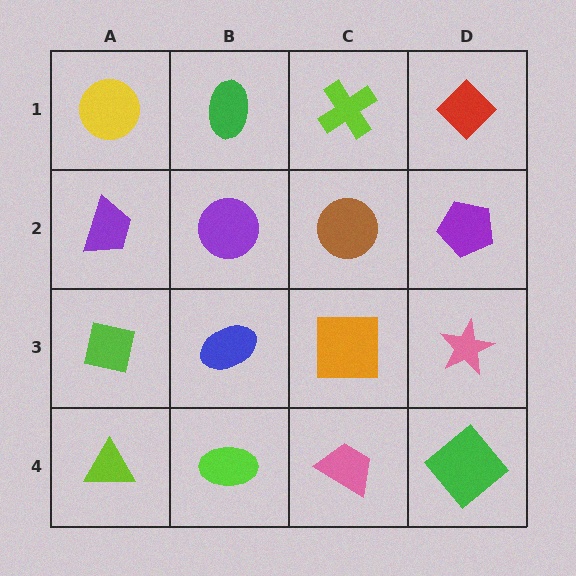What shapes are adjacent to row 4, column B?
A blue ellipse (row 3, column B), a lime triangle (row 4, column A), a pink trapezoid (row 4, column C).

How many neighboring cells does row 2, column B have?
4.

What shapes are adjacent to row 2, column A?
A yellow circle (row 1, column A), a lime square (row 3, column A), a purple circle (row 2, column B).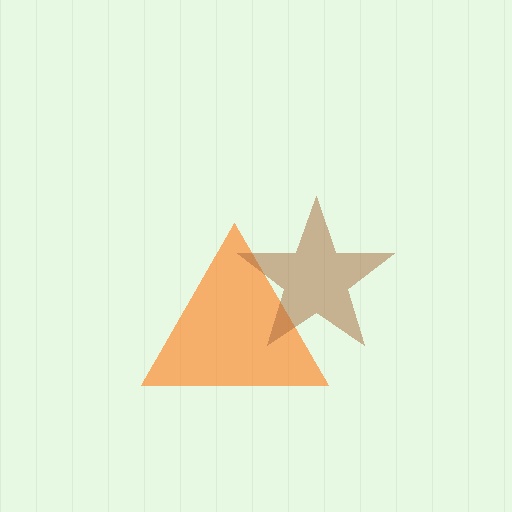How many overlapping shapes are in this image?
There are 2 overlapping shapes in the image.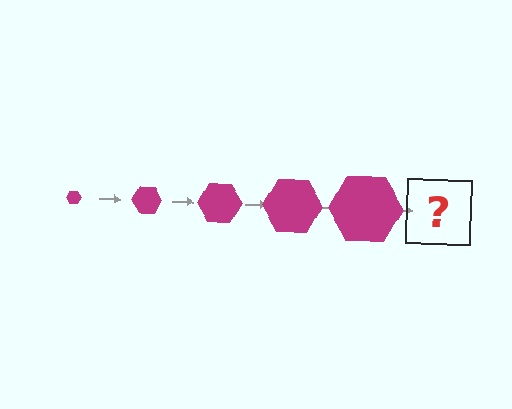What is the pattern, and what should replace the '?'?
The pattern is that the hexagon gets progressively larger each step. The '?' should be a magenta hexagon, larger than the previous one.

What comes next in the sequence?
The next element should be a magenta hexagon, larger than the previous one.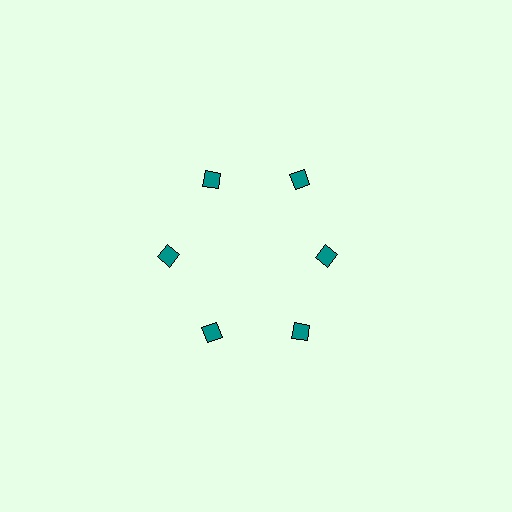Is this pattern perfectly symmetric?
No. The 6 teal diamonds are arranged in a ring, but one element near the 3 o'clock position is pulled inward toward the center, breaking the 6-fold rotational symmetry.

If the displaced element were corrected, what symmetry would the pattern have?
It would have 6-fold rotational symmetry — the pattern would map onto itself every 60 degrees.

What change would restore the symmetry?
The symmetry would be restored by moving it outward, back onto the ring so that all 6 diamonds sit at equal angles and equal distance from the center.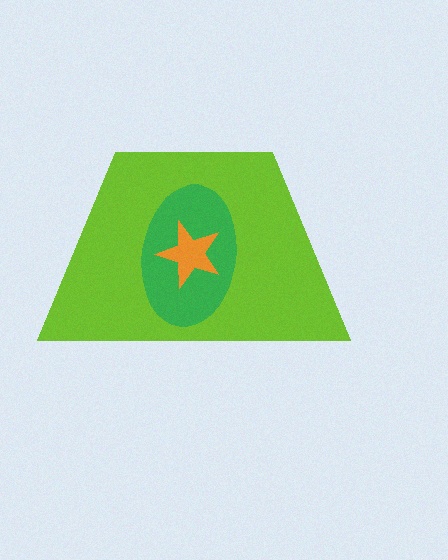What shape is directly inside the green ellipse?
The orange star.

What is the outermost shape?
The lime trapezoid.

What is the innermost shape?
The orange star.